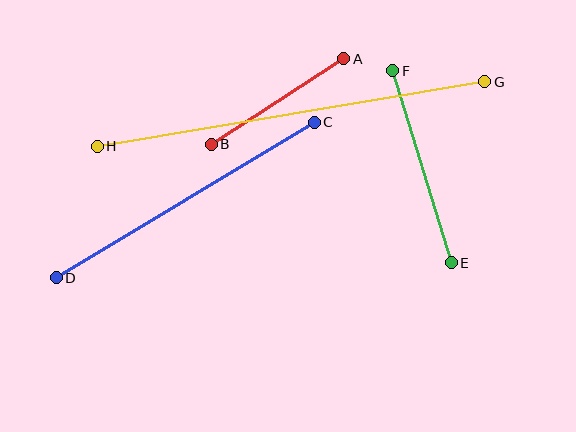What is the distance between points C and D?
The distance is approximately 301 pixels.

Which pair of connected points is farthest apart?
Points G and H are farthest apart.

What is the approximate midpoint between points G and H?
The midpoint is at approximately (291, 114) pixels.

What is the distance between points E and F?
The distance is approximately 200 pixels.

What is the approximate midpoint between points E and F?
The midpoint is at approximately (422, 167) pixels.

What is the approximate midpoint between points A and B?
The midpoint is at approximately (278, 102) pixels.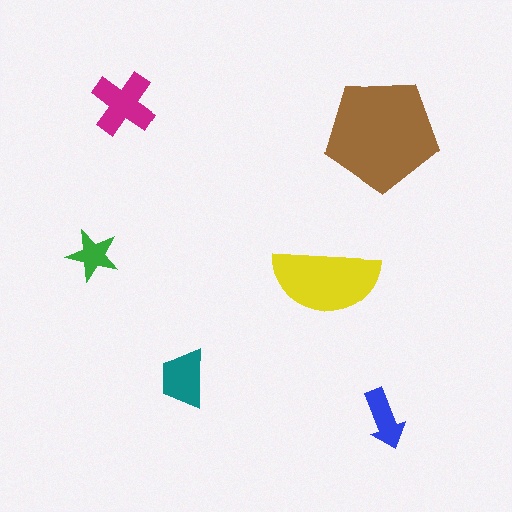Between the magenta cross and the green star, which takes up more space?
The magenta cross.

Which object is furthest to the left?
The green star is leftmost.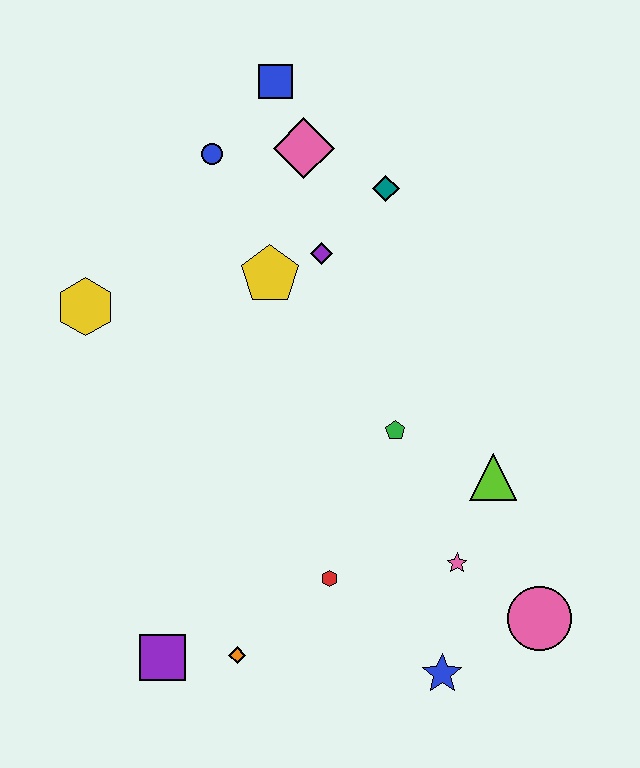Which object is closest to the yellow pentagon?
The purple diamond is closest to the yellow pentagon.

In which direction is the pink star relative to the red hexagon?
The pink star is to the right of the red hexagon.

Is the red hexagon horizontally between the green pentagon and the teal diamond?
No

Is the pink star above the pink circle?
Yes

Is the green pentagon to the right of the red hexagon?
Yes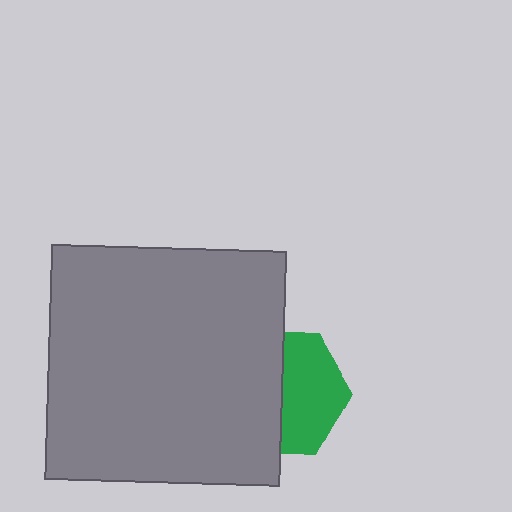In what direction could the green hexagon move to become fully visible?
The green hexagon could move right. That would shift it out from behind the gray square entirely.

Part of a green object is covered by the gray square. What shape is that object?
It is a hexagon.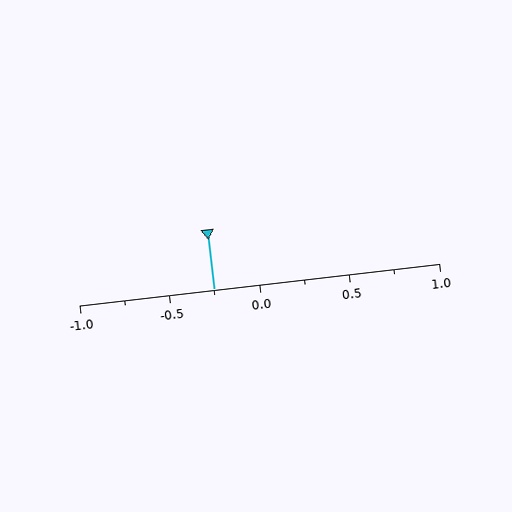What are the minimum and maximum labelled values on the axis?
The axis runs from -1.0 to 1.0.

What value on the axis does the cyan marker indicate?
The marker indicates approximately -0.25.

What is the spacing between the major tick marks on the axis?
The major ticks are spaced 0.5 apart.